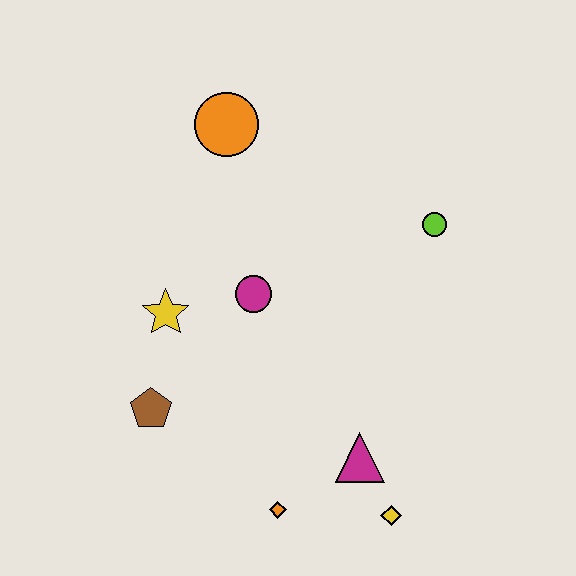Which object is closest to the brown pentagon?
The yellow star is closest to the brown pentagon.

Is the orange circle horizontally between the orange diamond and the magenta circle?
No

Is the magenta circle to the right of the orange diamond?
No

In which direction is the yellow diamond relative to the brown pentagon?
The yellow diamond is to the right of the brown pentagon.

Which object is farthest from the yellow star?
The yellow diamond is farthest from the yellow star.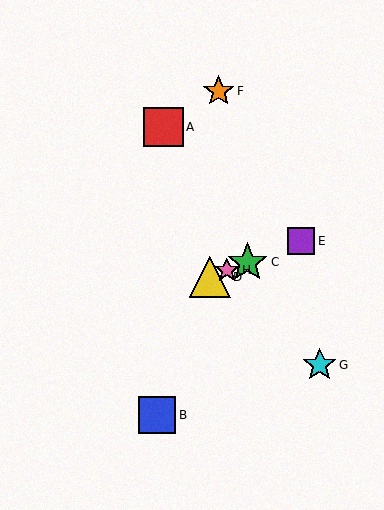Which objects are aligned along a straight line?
Objects C, D, E, H are aligned along a straight line.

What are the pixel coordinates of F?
Object F is at (219, 91).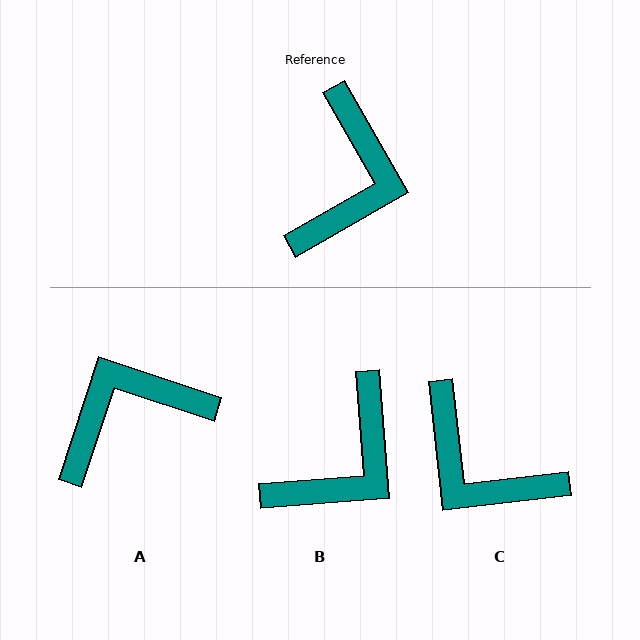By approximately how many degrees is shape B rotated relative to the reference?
Approximately 26 degrees clockwise.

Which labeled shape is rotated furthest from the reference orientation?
A, about 132 degrees away.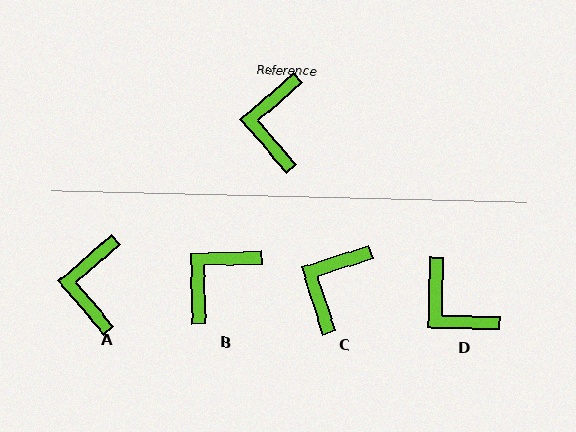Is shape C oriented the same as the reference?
No, it is off by about 23 degrees.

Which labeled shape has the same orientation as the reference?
A.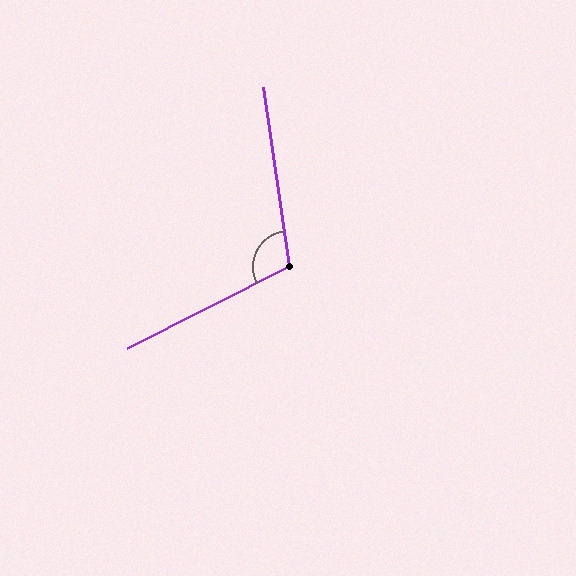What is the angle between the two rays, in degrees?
Approximately 109 degrees.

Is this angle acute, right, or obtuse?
It is obtuse.